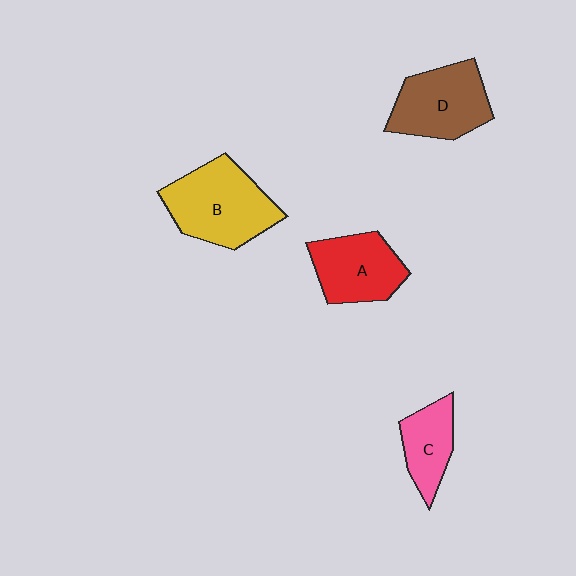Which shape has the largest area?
Shape B (yellow).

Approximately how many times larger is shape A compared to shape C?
Approximately 1.4 times.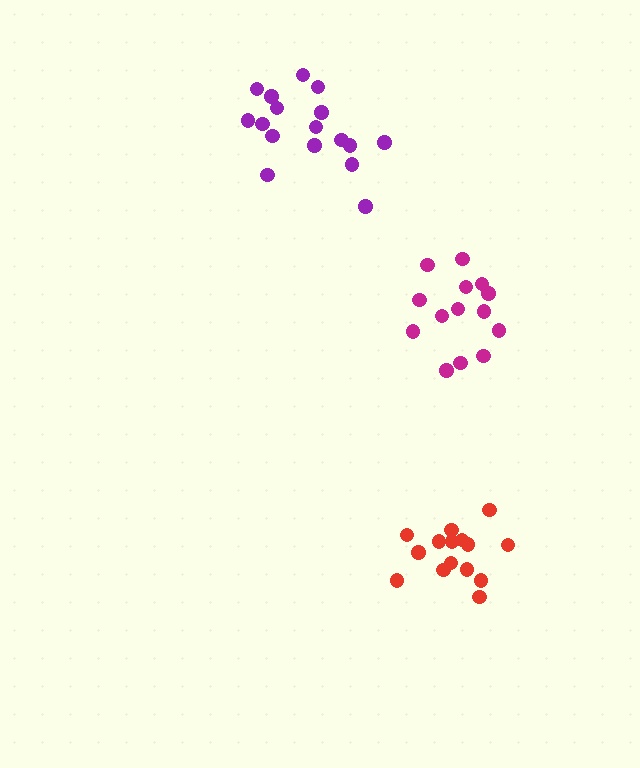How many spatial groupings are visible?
There are 3 spatial groupings.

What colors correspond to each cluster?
The clusters are colored: purple, red, magenta.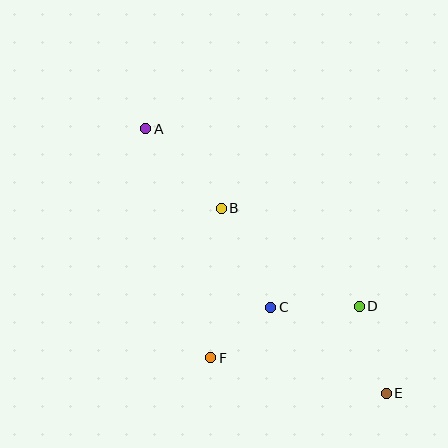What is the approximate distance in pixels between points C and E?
The distance between C and E is approximately 144 pixels.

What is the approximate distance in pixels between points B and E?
The distance between B and E is approximately 248 pixels.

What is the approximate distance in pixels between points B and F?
The distance between B and F is approximately 150 pixels.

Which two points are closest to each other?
Points C and F are closest to each other.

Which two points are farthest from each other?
Points A and E are farthest from each other.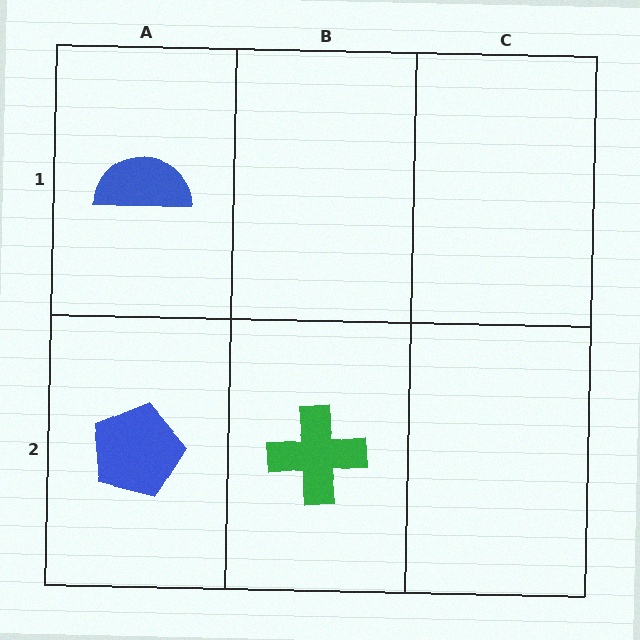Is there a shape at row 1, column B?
No, that cell is empty.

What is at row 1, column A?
A blue semicircle.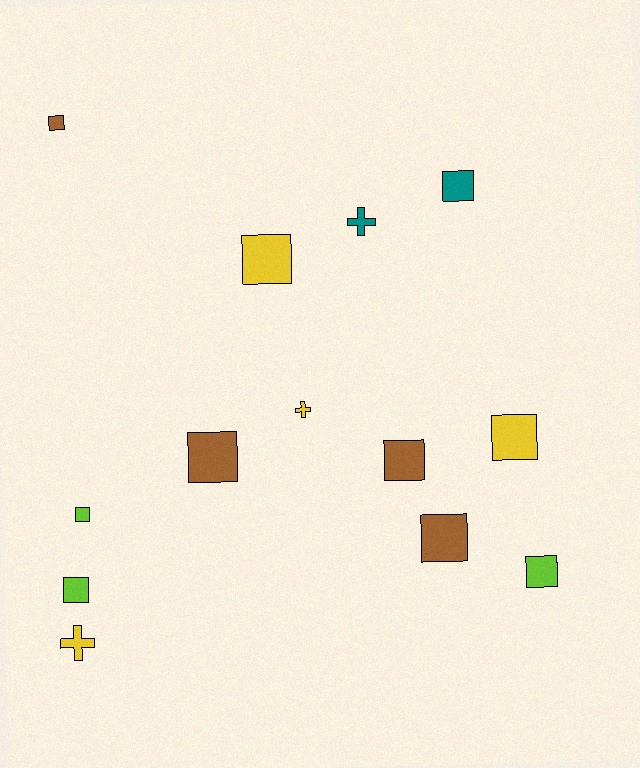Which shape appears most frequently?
Square, with 10 objects.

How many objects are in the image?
There are 13 objects.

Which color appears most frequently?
Yellow, with 4 objects.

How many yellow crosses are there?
There are 2 yellow crosses.